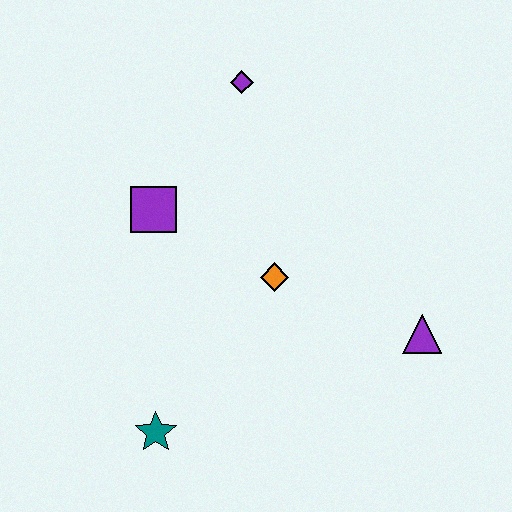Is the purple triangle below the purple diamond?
Yes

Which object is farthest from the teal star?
The purple diamond is farthest from the teal star.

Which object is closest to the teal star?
The orange diamond is closest to the teal star.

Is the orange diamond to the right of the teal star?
Yes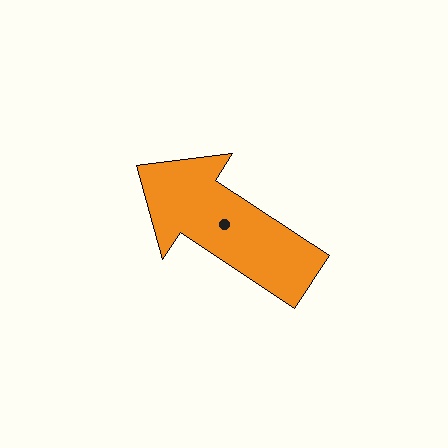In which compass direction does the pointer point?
Northwest.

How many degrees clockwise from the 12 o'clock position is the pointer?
Approximately 304 degrees.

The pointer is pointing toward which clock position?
Roughly 10 o'clock.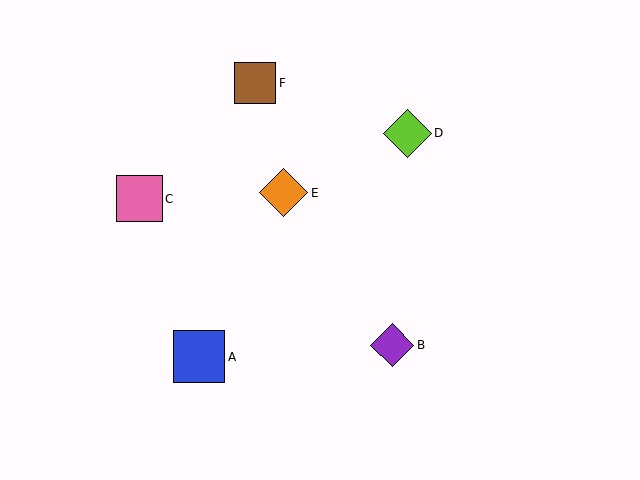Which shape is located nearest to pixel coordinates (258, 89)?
The brown square (labeled F) at (255, 83) is nearest to that location.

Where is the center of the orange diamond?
The center of the orange diamond is at (284, 193).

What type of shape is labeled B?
Shape B is a purple diamond.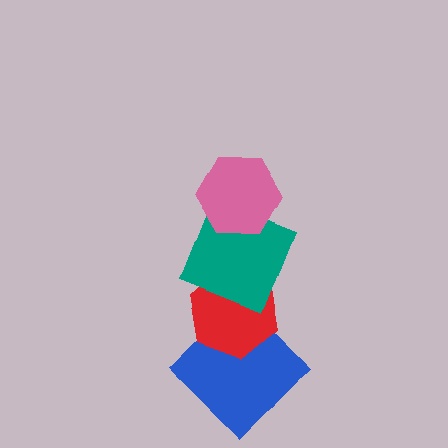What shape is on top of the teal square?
The pink hexagon is on top of the teal square.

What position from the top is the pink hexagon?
The pink hexagon is 1st from the top.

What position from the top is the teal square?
The teal square is 2nd from the top.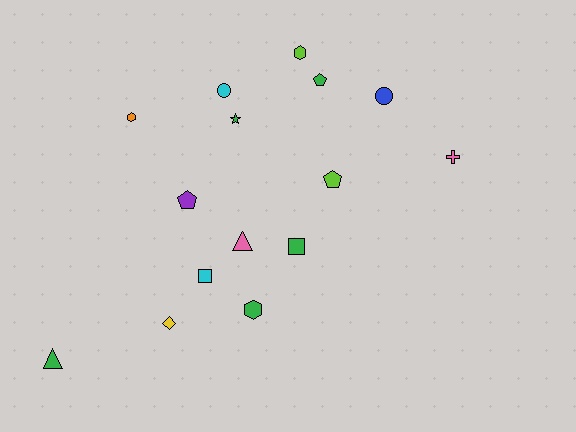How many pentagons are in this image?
There are 3 pentagons.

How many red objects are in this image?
There are no red objects.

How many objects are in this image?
There are 15 objects.